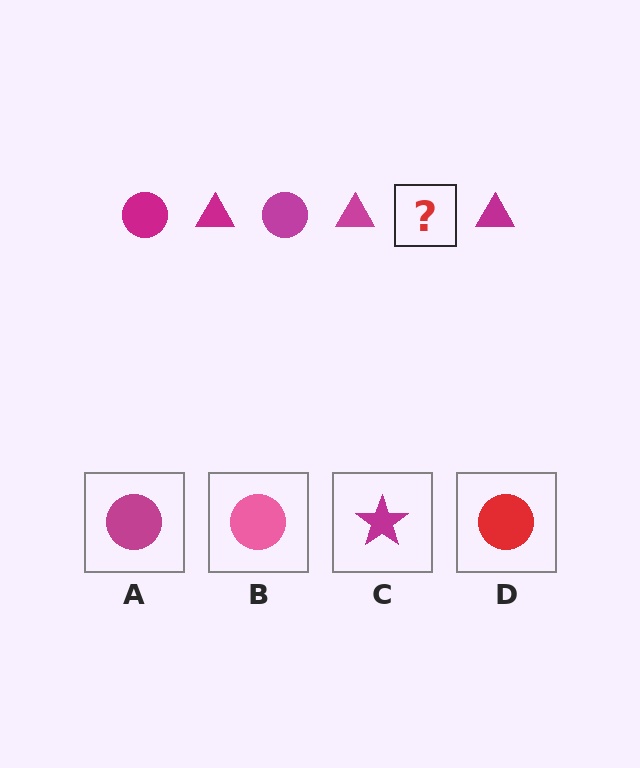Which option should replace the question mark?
Option A.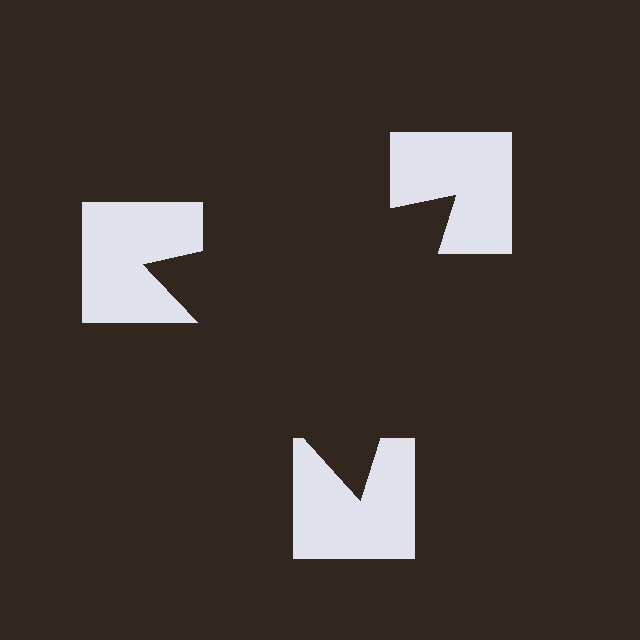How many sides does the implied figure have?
3 sides.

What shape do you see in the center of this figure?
An illusory triangle — its edges are inferred from the aligned wedge cuts in the notched squares, not physically drawn.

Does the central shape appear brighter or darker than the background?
It typically appears slightly darker than the background, even though no actual brightness change is drawn.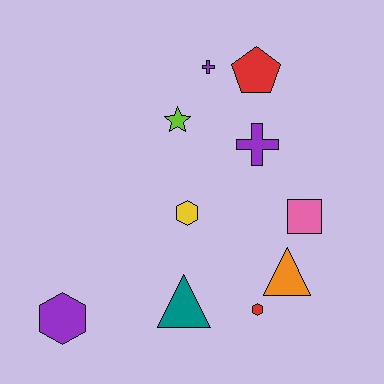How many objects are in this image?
There are 10 objects.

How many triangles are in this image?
There are 2 triangles.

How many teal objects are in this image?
There is 1 teal object.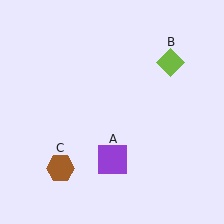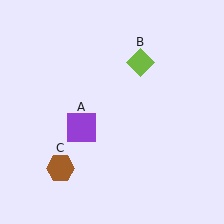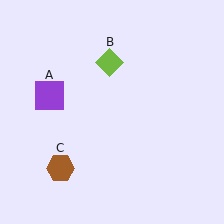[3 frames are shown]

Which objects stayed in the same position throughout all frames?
Brown hexagon (object C) remained stationary.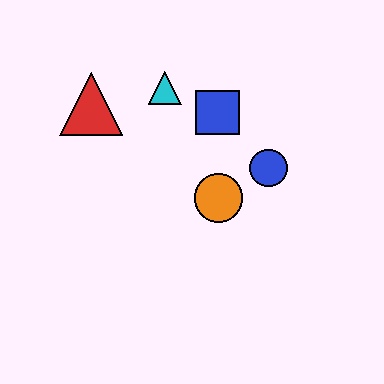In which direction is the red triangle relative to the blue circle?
The red triangle is to the left of the blue circle.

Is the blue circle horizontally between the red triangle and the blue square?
No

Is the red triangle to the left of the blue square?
Yes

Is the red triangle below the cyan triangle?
Yes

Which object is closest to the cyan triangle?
The blue square is closest to the cyan triangle.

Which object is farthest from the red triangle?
The blue circle is farthest from the red triangle.